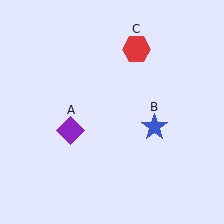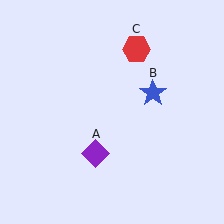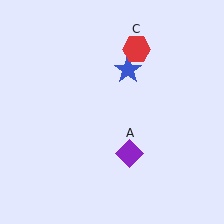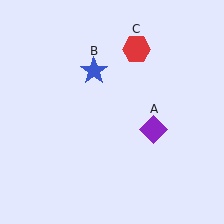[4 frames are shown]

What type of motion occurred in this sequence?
The purple diamond (object A), blue star (object B) rotated counterclockwise around the center of the scene.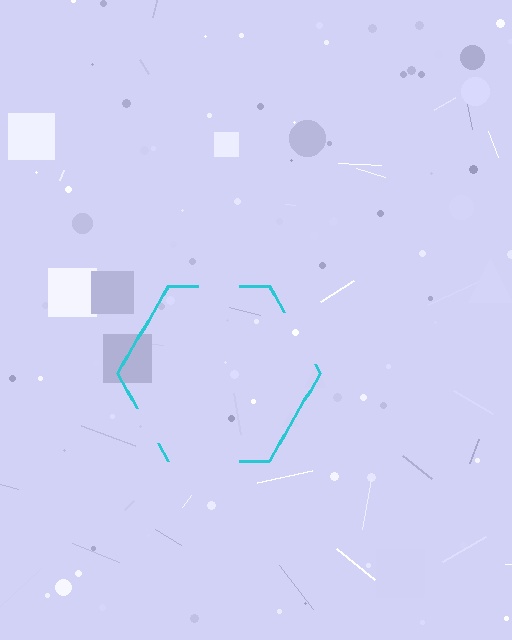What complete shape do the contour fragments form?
The contour fragments form a hexagon.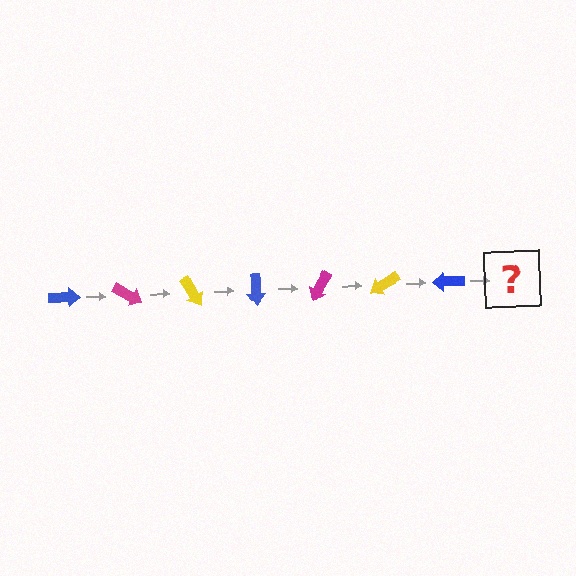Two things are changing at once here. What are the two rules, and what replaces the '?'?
The two rules are that it rotates 30 degrees each step and the color cycles through blue, magenta, and yellow. The '?' should be a magenta arrow, rotated 210 degrees from the start.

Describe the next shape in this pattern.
It should be a magenta arrow, rotated 210 degrees from the start.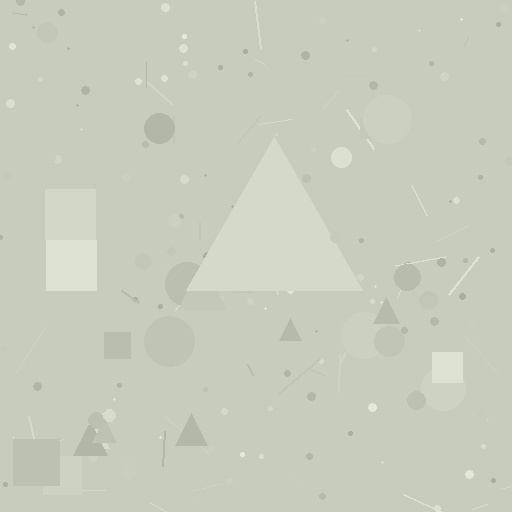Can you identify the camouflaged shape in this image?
The camouflaged shape is a triangle.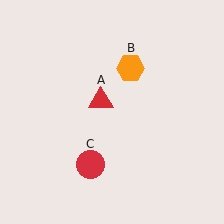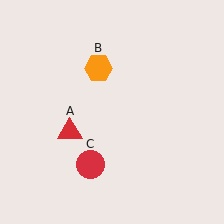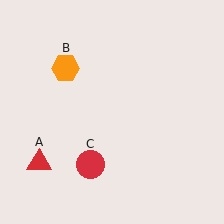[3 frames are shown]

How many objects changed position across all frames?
2 objects changed position: red triangle (object A), orange hexagon (object B).